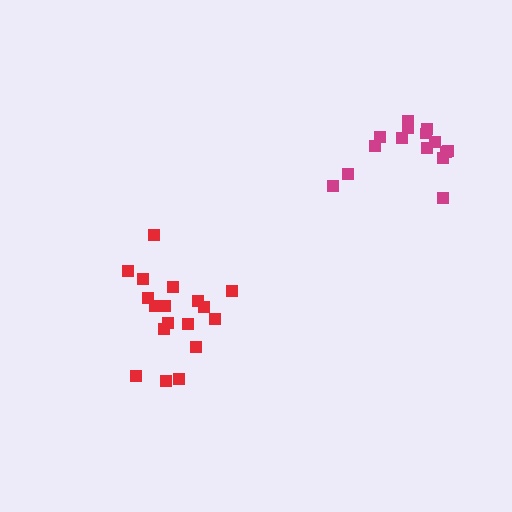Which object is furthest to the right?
The magenta cluster is rightmost.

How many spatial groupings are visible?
There are 2 spatial groupings.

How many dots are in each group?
Group 1: 15 dots, Group 2: 18 dots (33 total).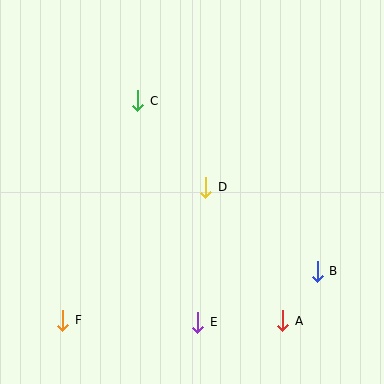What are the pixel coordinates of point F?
Point F is at (63, 320).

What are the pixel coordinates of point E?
Point E is at (198, 322).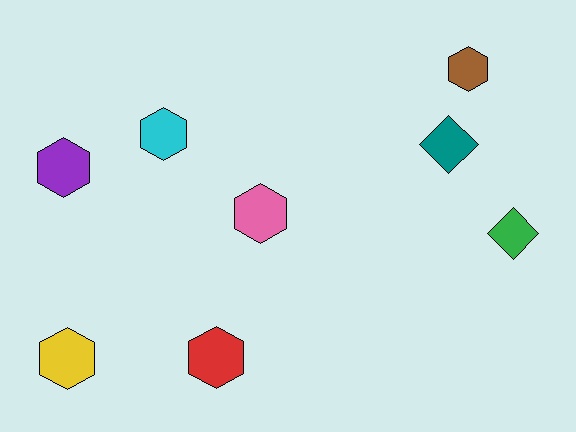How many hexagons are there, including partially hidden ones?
There are 6 hexagons.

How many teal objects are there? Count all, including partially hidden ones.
There is 1 teal object.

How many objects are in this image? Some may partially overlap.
There are 8 objects.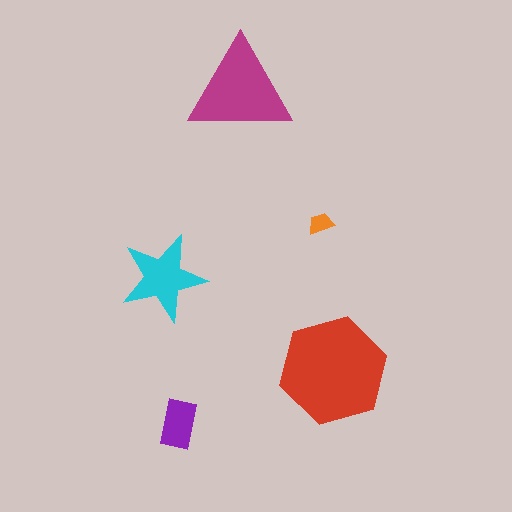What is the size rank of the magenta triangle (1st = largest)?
2nd.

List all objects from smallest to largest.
The orange trapezoid, the purple rectangle, the cyan star, the magenta triangle, the red hexagon.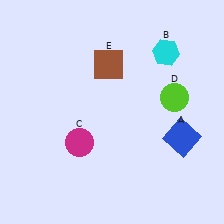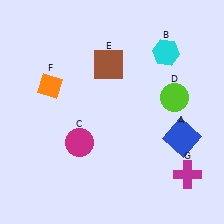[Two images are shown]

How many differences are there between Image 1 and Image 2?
There are 2 differences between the two images.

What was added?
An orange diamond (F), a magenta cross (G) were added in Image 2.